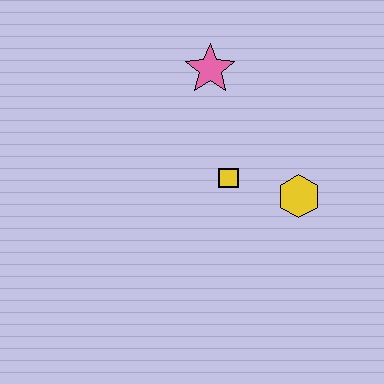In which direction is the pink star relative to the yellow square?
The pink star is above the yellow square.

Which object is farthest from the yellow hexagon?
The pink star is farthest from the yellow hexagon.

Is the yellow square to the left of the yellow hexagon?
Yes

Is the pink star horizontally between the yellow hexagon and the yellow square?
No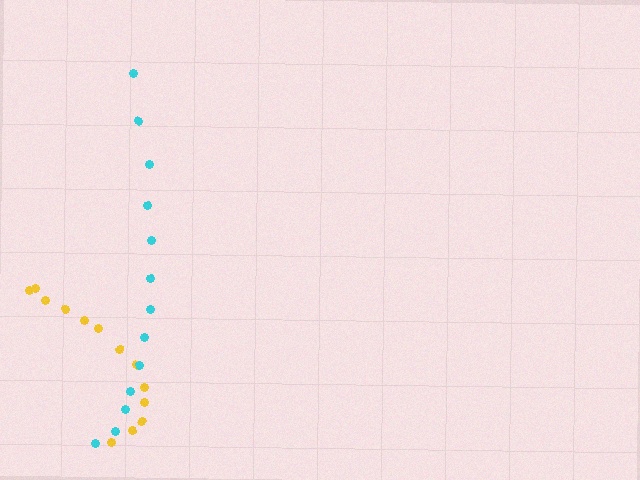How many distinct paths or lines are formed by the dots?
There are 2 distinct paths.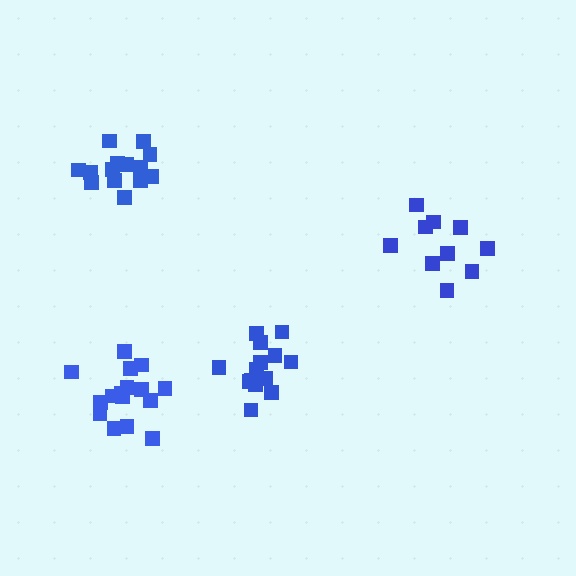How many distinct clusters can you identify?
There are 4 distinct clusters.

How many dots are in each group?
Group 1: 14 dots, Group 2: 14 dots, Group 3: 10 dots, Group 4: 16 dots (54 total).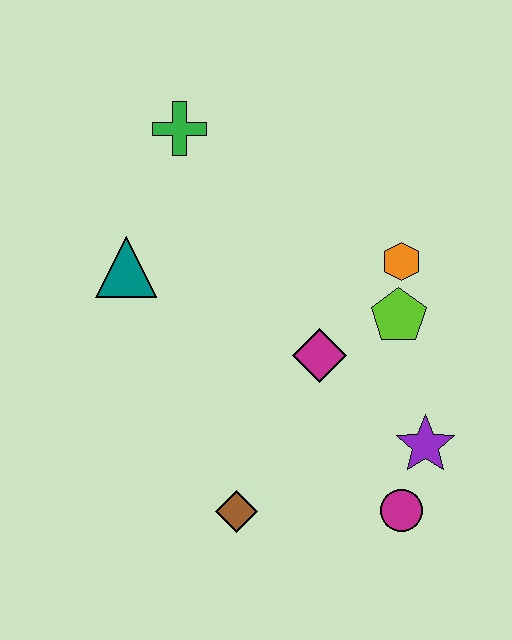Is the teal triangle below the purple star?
No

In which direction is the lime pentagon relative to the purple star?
The lime pentagon is above the purple star.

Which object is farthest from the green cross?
The magenta circle is farthest from the green cross.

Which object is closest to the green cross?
The teal triangle is closest to the green cross.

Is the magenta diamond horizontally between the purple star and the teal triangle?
Yes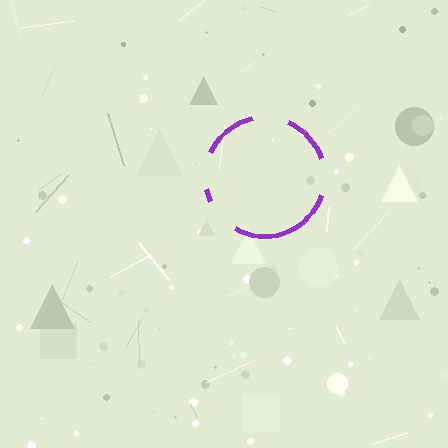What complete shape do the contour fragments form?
The contour fragments form a circle.